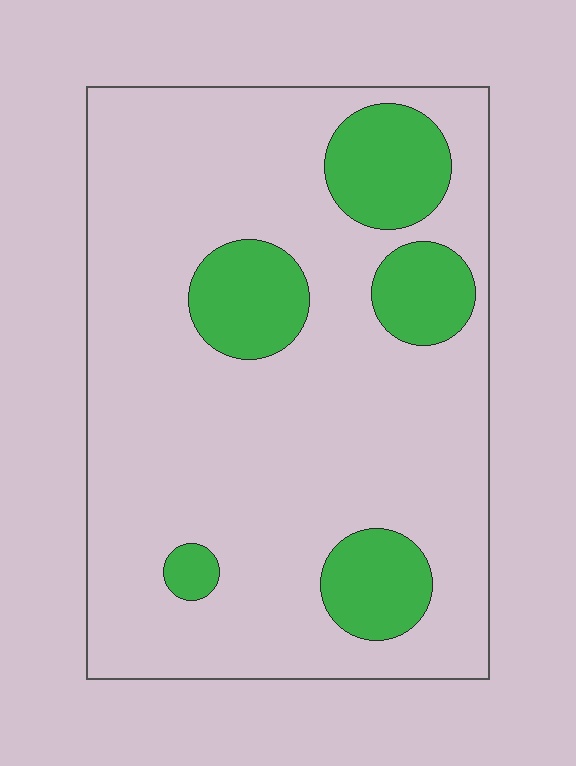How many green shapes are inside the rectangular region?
5.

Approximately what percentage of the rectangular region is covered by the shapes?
Approximately 20%.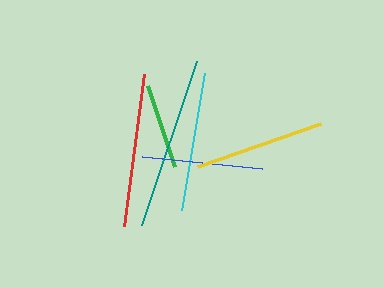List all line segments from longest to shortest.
From longest to shortest: teal, red, cyan, yellow, blue, green.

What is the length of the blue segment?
The blue segment is approximately 120 pixels long.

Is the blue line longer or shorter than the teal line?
The teal line is longer than the blue line.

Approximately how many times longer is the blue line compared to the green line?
The blue line is approximately 1.4 times the length of the green line.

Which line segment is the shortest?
The green line is the shortest at approximately 85 pixels.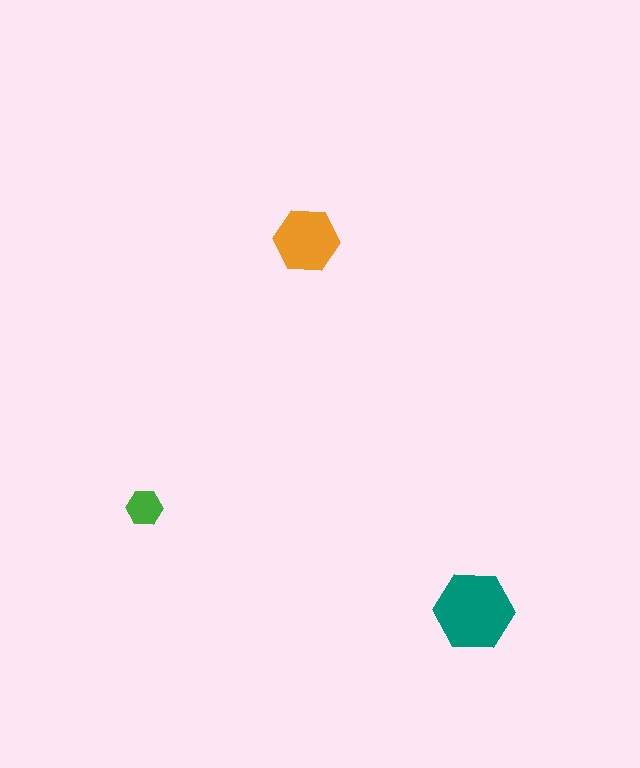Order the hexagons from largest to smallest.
the teal one, the orange one, the green one.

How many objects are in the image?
There are 3 objects in the image.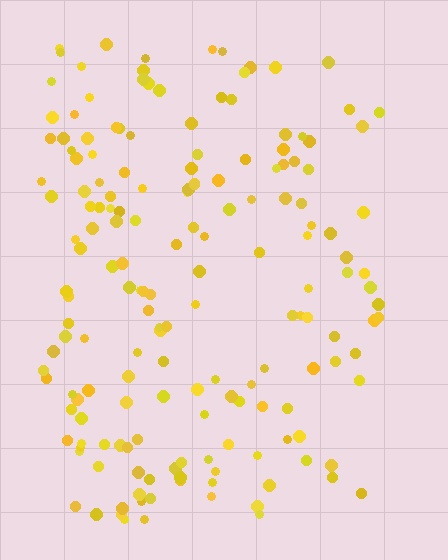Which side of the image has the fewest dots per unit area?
The right.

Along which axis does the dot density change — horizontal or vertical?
Horizontal.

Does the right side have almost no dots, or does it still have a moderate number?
Still a moderate number, just noticeably fewer than the left.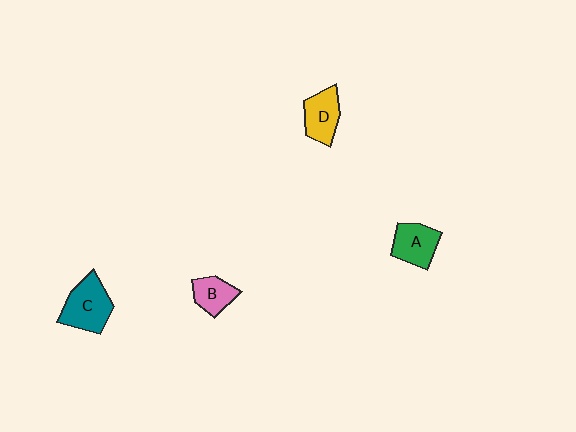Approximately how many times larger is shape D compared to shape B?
Approximately 1.3 times.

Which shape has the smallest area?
Shape B (pink).